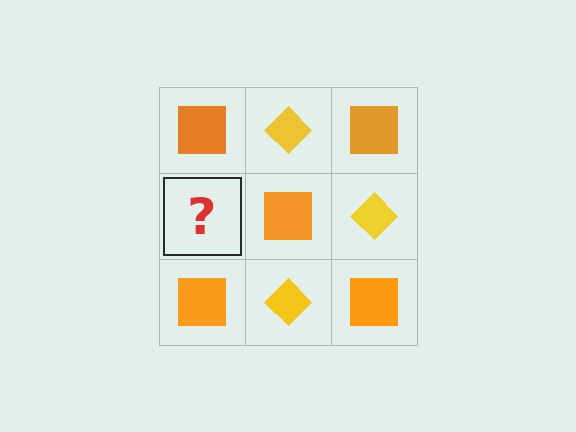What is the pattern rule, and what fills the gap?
The rule is that it alternates orange square and yellow diamond in a checkerboard pattern. The gap should be filled with a yellow diamond.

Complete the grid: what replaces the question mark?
The question mark should be replaced with a yellow diamond.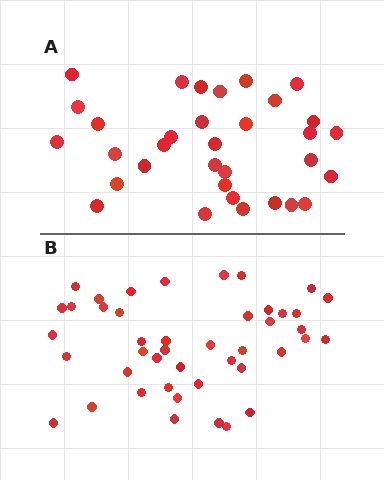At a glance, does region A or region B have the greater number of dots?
Region B (the bottom region) has more dots.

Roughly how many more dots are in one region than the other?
Region B has roughly 12 or so more dots than region A.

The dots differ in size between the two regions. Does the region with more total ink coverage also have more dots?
No. Region A has more total ink coverage because its dots are larger, but region B actually contains more individual dots. Total area can be misleading — the number of items is what matters here.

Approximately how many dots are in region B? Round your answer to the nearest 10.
About 40 dots. (The exact count is 44, which rounds to 40.)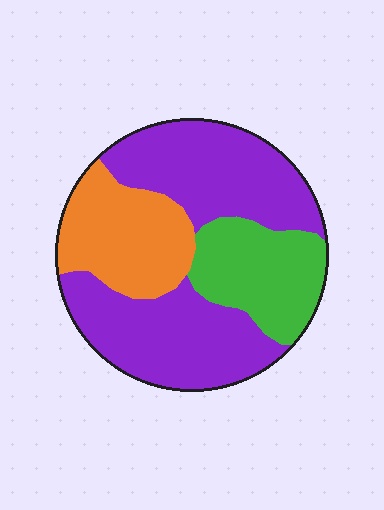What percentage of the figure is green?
Green takes up less than a quarter of the figure.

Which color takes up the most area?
Purple, at roughly 55%.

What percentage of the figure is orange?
Orange covers roughly 25% of the figure.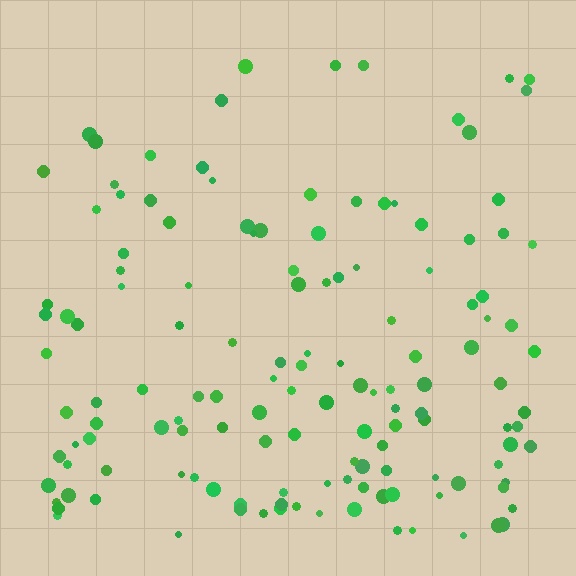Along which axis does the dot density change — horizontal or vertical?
Vertical.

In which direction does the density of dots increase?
From top to bottom, with the bottom side densest.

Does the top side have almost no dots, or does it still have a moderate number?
Still a moderate number, just noticeably fewer than the bottom.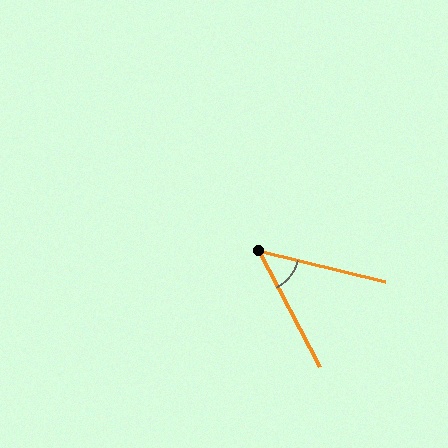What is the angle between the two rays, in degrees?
Approximately 49 degrees.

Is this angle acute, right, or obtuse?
It is acute.